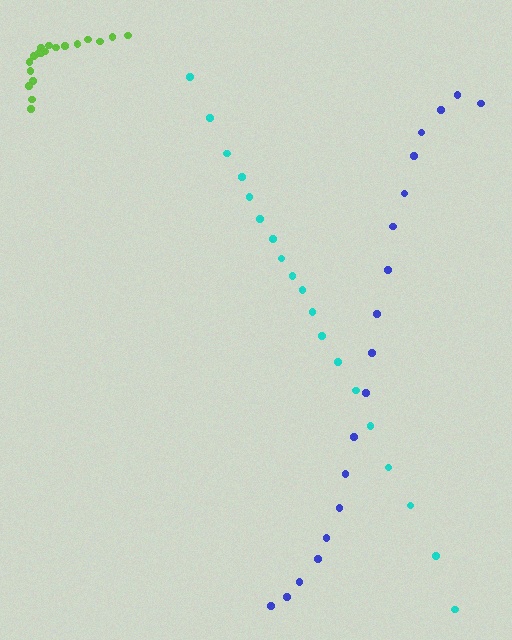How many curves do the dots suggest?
There are 3 distinct paths.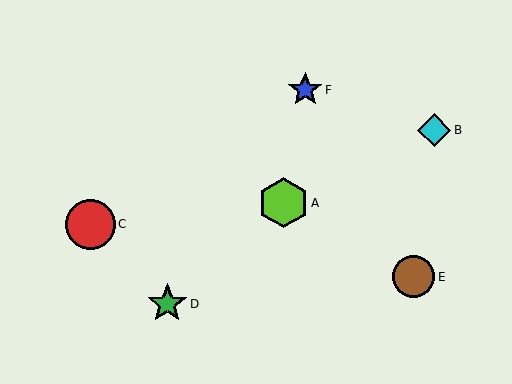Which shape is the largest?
The lime hexagon (labeled A) is the largest.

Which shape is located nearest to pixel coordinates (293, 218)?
The lime hexagon (labeled A) at (283, 203) is nearest to that location.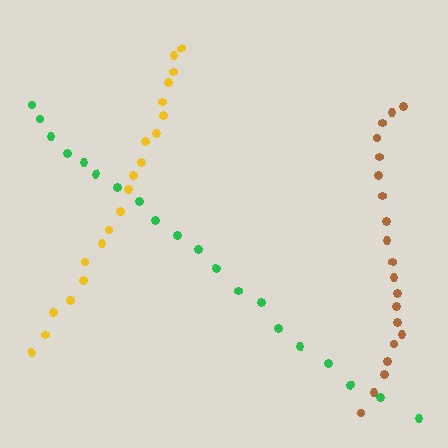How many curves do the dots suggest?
There are 3 distinct paths.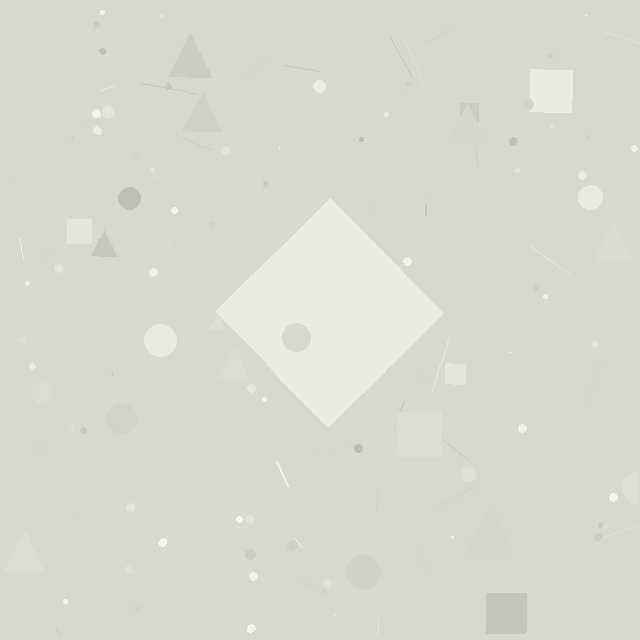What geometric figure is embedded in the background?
A diamond is embedded in the background.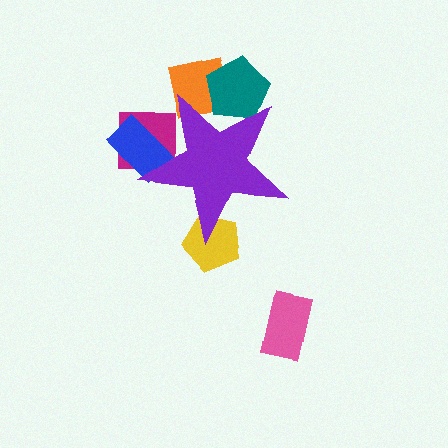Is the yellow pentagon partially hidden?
Yes, the yellow pentagon is partially hidden behind the purple star.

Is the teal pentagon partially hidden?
Yes, the teal pentagon is partially hidden behind the purple star.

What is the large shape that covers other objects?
A purple star.